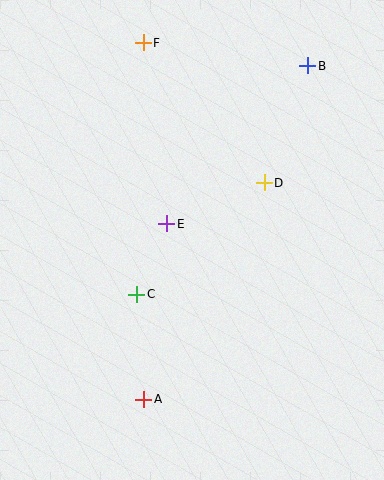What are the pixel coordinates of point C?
Point C is at (137, 294).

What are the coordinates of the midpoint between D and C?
The midpoint between D and C is at (201, 238).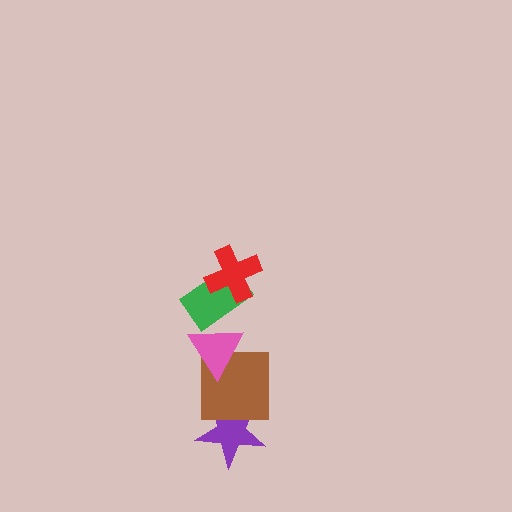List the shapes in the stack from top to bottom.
From top to bottom: the red cross, the green rectangle, the pink triangle, the brown square, the purple star.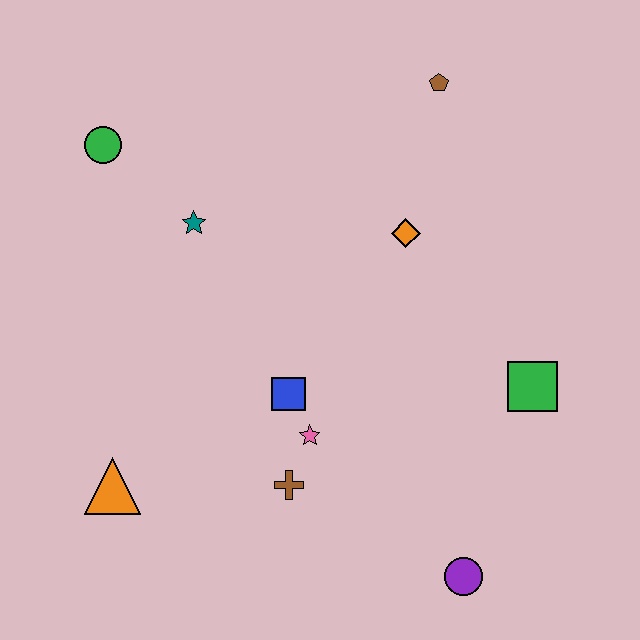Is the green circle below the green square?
No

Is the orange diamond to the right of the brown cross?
Yes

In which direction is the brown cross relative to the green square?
The brown cross is to the left of the green square.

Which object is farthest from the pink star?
The brown pentagon is farthest from the pink star.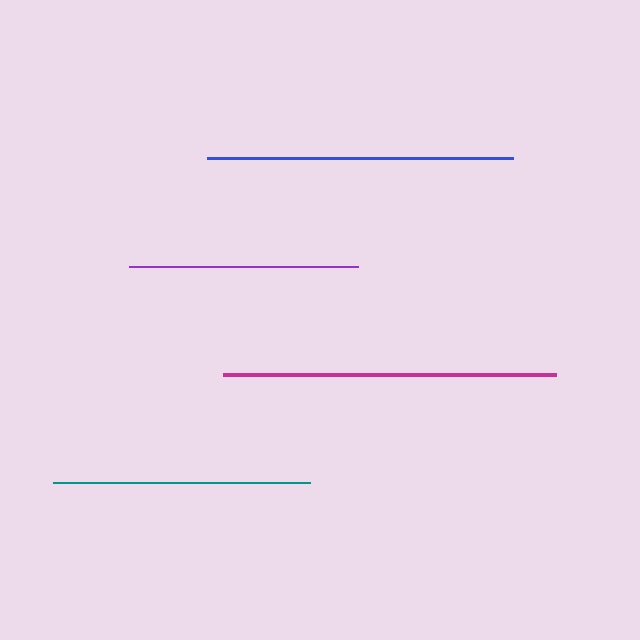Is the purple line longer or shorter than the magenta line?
The magenta line is longer than the purple line.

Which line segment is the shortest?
The purple line is the shortest at approximately 229 pixels.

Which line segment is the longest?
The magenta line is the longest at approximately 332 pixels.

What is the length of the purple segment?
The purple segment is approximately 229 pixels long.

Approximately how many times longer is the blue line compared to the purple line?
The blue line is approximately 1.3 times the length of the purple line.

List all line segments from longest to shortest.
From longest to shortest: magenta, blue, teal, purple.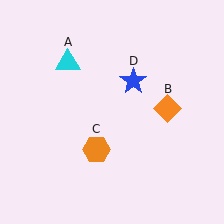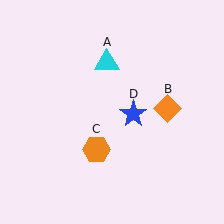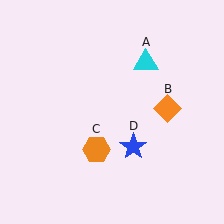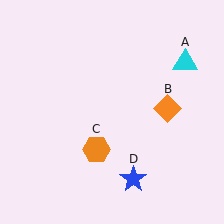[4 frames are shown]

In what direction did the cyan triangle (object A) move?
The cyan triangle (object A) moved right.